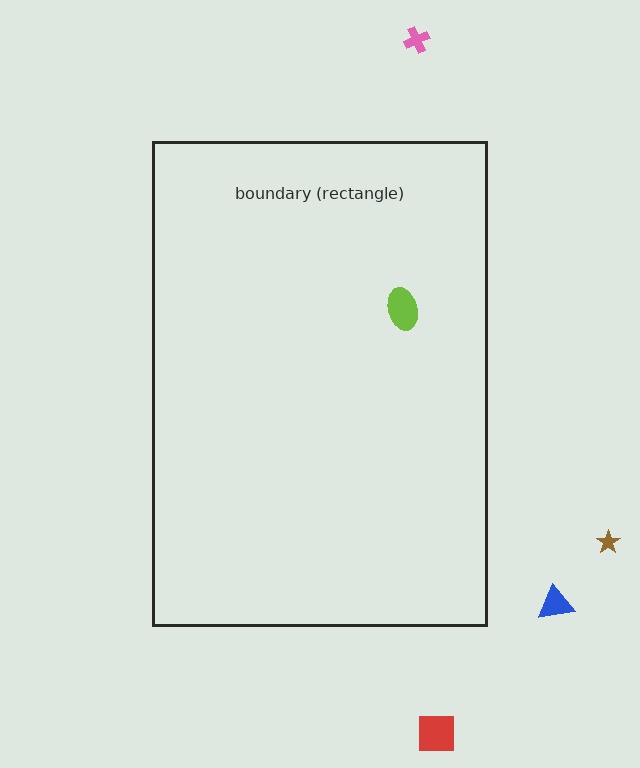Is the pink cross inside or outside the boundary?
Outside.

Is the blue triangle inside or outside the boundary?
Outside.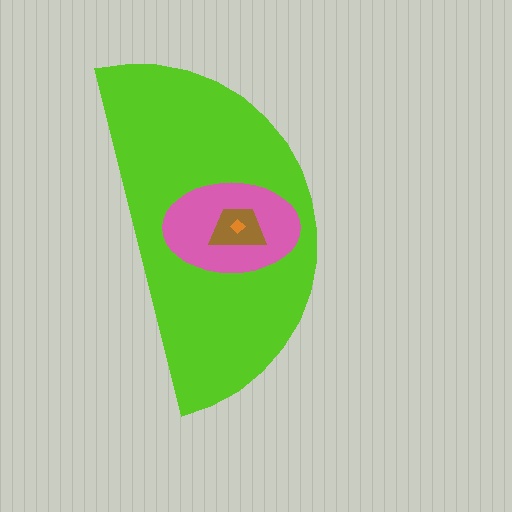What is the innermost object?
The orange diamond.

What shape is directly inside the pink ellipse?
The brown trapezoid.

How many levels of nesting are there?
4.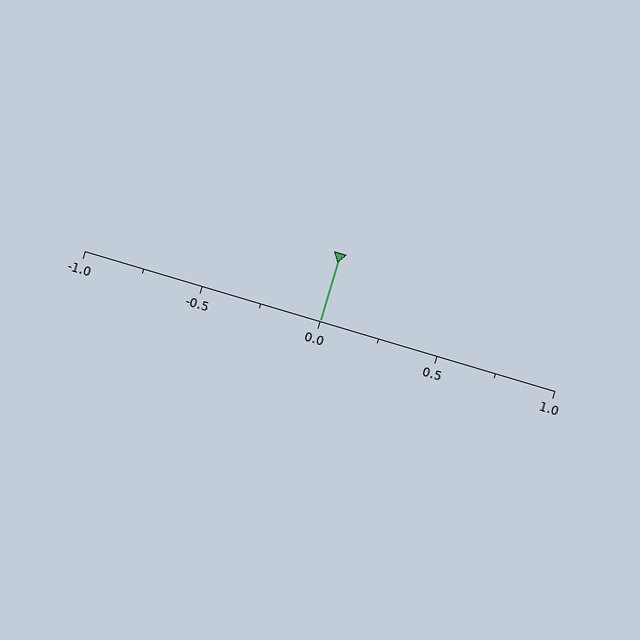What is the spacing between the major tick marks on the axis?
The major ticks are spaced 0.5 apart.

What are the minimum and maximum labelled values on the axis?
The axis runs from -1.0 to 1.0.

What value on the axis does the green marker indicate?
The marker indicates approximately 0.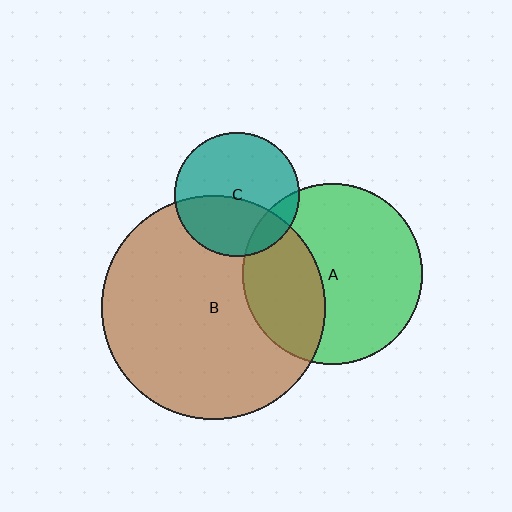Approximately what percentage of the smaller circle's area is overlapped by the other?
Approximately 40%.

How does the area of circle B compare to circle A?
Approximately 1.5 times.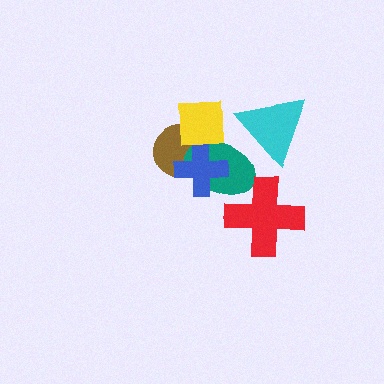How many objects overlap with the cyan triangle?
1 object overlaps with the cyan triangle.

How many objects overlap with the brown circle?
3 objects overlap with the brown circle.